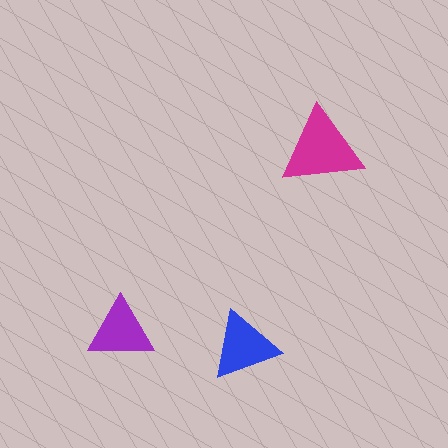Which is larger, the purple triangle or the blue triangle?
The blue one.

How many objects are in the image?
There are 3 objects in the image.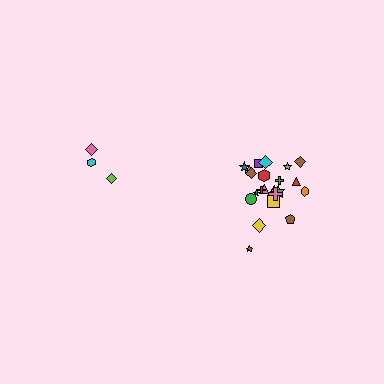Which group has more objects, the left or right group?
The right group.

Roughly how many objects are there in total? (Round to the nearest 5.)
Roughly 25 objects in total.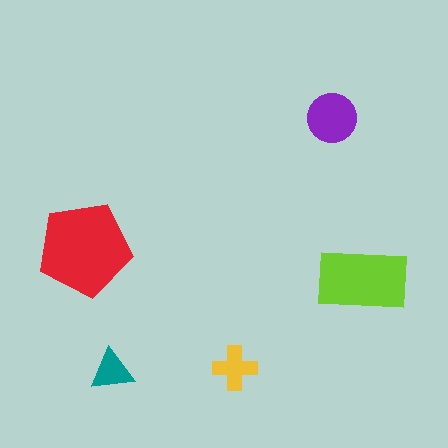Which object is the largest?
The red pentagon.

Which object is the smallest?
The teal triangle.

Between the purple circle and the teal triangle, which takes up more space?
The purple circle.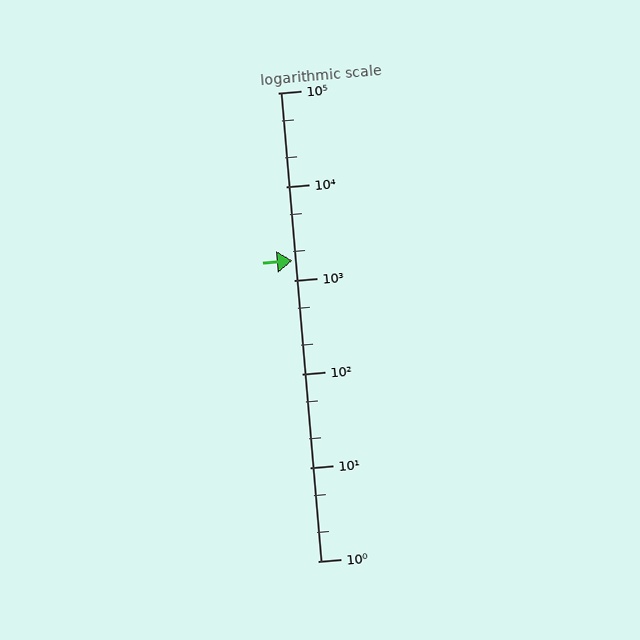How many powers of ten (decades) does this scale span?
The scale spans 5 decades, from 1 to 100000.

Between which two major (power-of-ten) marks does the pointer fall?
The pointer is between 1000 and 10000.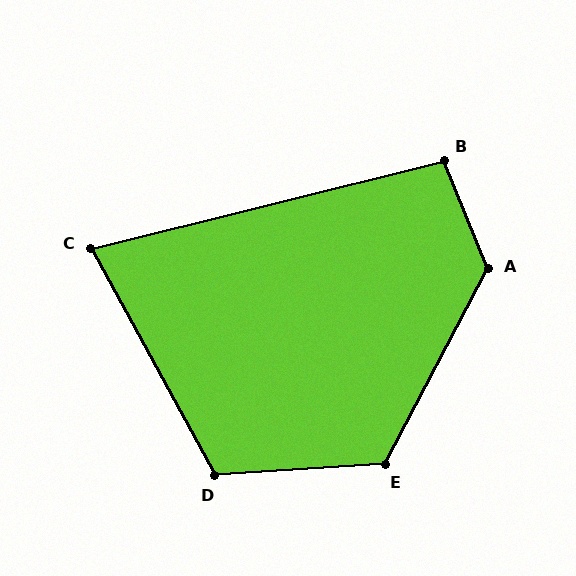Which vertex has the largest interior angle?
A, at approximately 130 degrees.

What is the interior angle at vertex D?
Approximately 115 degrees (obtuse).